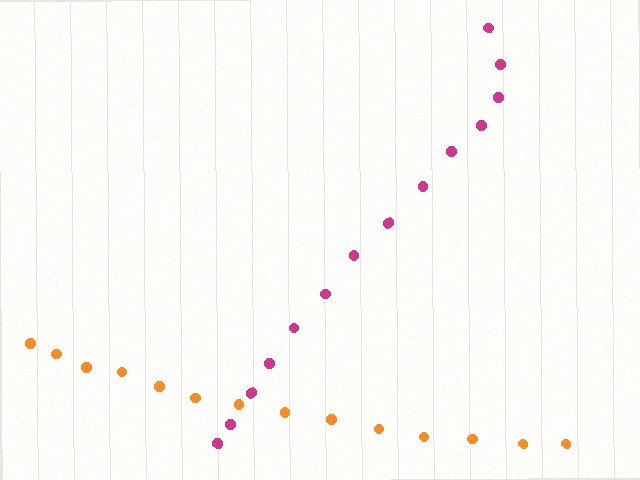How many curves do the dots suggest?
There are 2 distinct paths.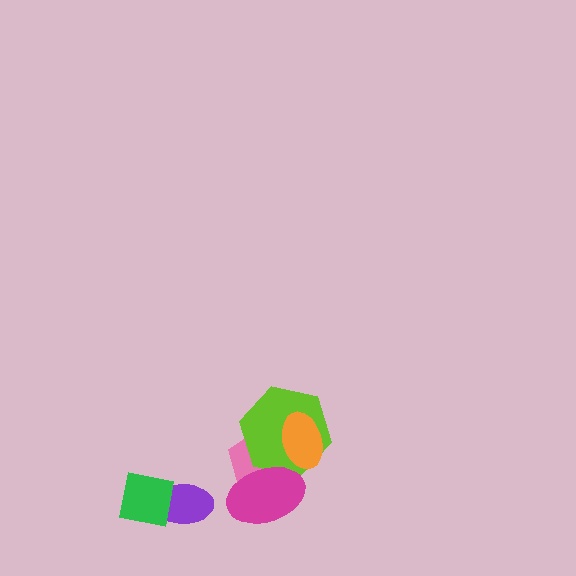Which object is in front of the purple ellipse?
The green square is in front of the purple ellipse.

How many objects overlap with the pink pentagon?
3 objects overlap with the pink pentagon.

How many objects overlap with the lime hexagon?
3 objects overlap with the lime hexagon.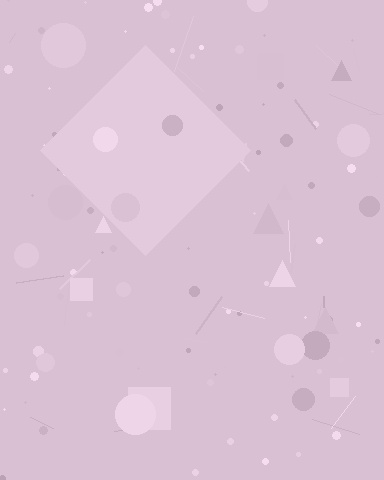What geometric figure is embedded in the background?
A diamond is embedded in the background.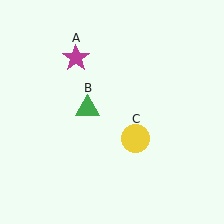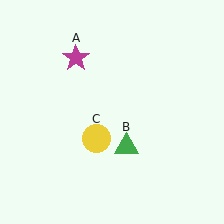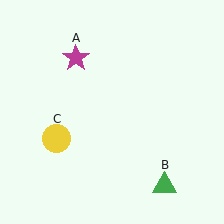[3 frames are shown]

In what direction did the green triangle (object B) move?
The green triangle (object B) moved down and to the right.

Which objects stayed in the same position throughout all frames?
Magenta star (object A) remained stationary.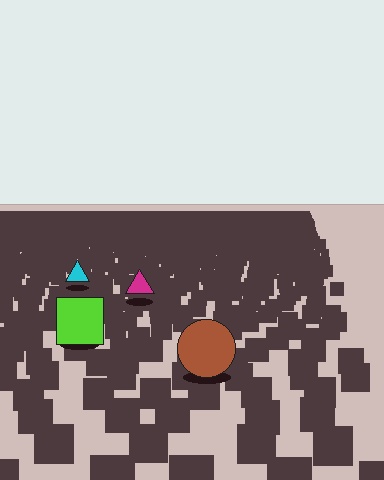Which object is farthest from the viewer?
The cyan triangle is farthest from the viewer. It appears smaller and the ground texture around it is denser.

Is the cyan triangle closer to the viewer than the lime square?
No. The lime square is closer — you can tell from the texture gradient: the ground texture is coarser near it.